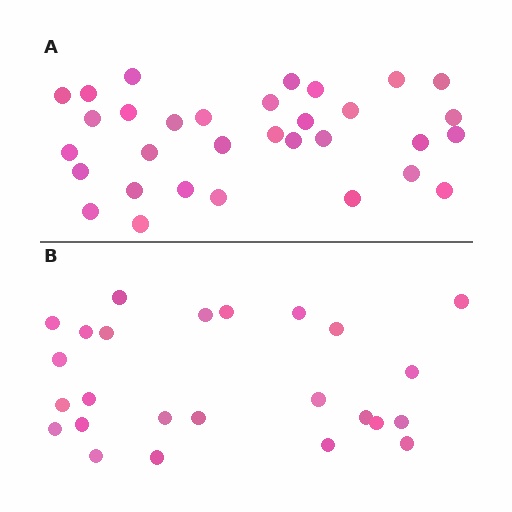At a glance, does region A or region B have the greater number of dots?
Region A (the top region) has more dots.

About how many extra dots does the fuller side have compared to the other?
Region A has roughly 8 or so more dots than region B.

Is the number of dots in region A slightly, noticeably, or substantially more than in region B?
Region A has noticeably more, but not dramatically so. The ratio is roughly 1.3 to 1.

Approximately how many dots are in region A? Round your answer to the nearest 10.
About 30 dots. (The exact count is 32, which rounds to 30.)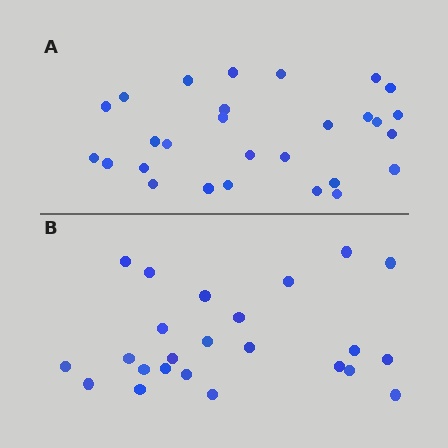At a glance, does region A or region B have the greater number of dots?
Region A (the top region) has more dots.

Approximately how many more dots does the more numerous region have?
Region A has about 4 more dots than region B.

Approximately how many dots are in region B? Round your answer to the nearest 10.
About 20 dots. (The exact count is 24, which rounds to 20.)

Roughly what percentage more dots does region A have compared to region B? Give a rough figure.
About 15% more.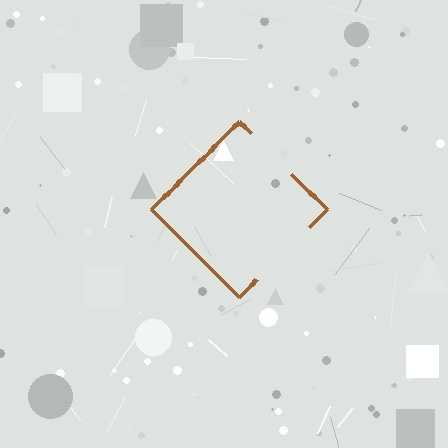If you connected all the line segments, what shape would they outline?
They would outline a diamond.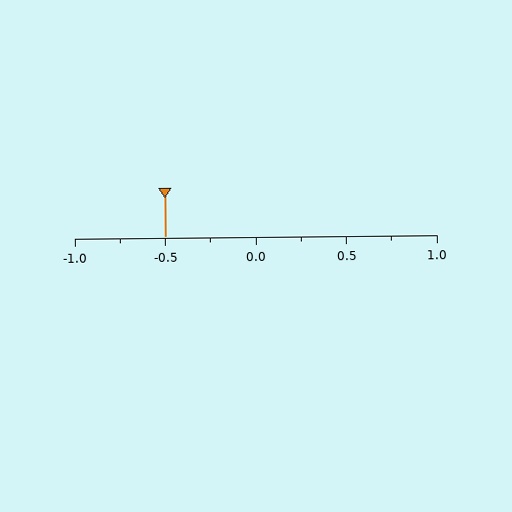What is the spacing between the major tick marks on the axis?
The major ticks are spaced 0.5 apart.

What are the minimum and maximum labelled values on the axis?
The axis runs from -1.0 to 1.0.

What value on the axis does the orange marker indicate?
The marker indicates approximately -0.5.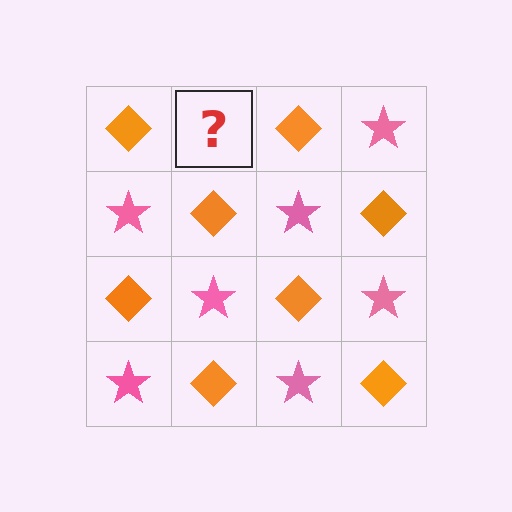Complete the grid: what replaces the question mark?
The question mark should be replaced with a pink star.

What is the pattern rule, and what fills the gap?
The rule is that it alternates orange diamond and pink star in a checkerboard pattern. The gap should be filled with a pink star.